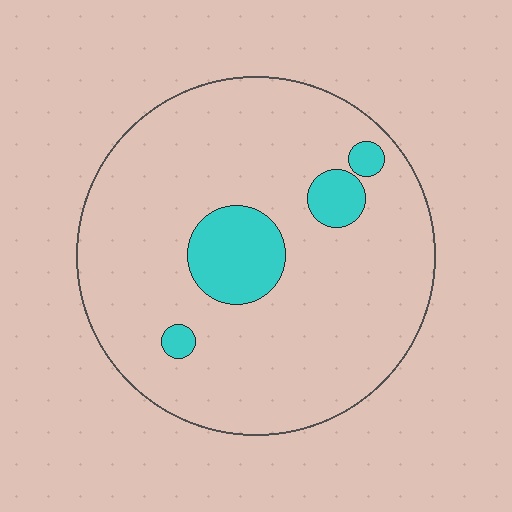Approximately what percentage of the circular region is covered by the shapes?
Approximately 10%.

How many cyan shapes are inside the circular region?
4.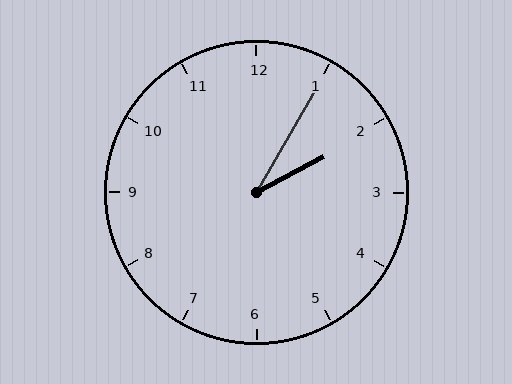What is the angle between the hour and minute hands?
Approximately 32 degrees.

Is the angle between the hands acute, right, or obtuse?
It is acute.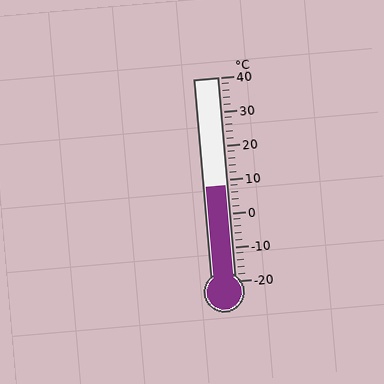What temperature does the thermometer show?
The thermometer shows approximately 8°C.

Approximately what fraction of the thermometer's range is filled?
The thermometer is filled to approximately 45% of its range.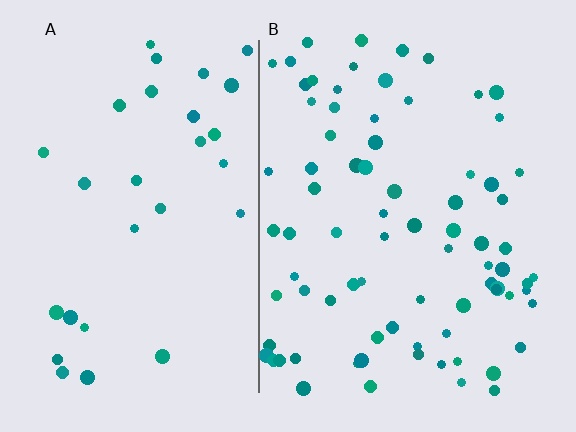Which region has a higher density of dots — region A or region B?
B (the right).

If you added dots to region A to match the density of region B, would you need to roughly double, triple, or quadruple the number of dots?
Approximately triple.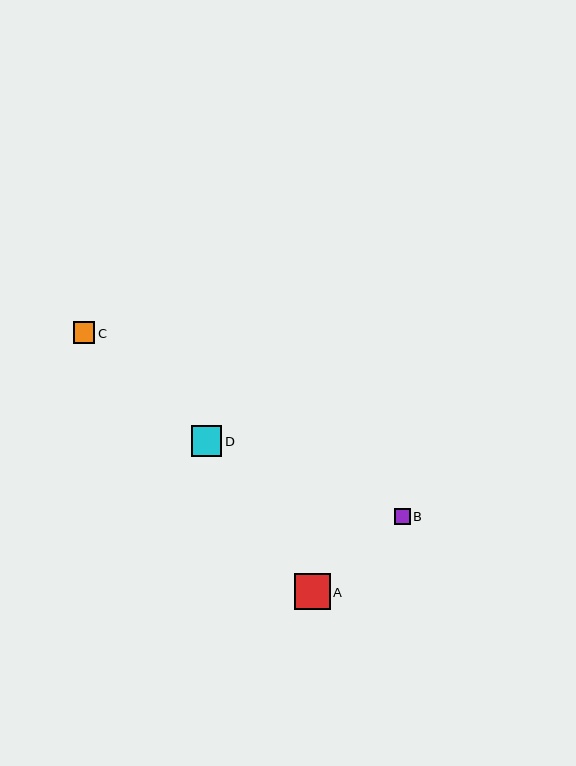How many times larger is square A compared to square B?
Square A is approximately 2.3 times the size of square B.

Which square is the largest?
Square A is the largest with a size of approximately 36 pixels.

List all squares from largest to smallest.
From largest to smallest: A, D, C, B.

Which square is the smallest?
Square B is the smallest with a size of approximately 16 pixels.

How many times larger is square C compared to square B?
Square C is approximately 1.4 times the size of square B.